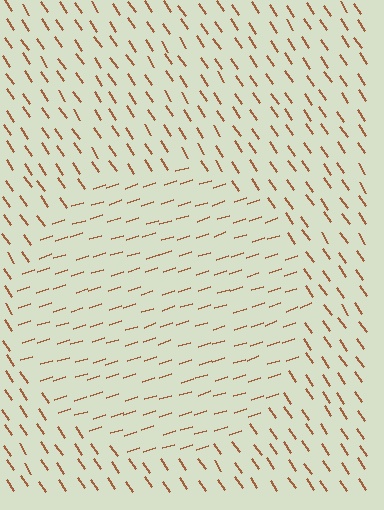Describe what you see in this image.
The image is filled with small brown line segments. A circle region in the image has lines oriented differently from the surrounding lines, creating a visible texture boundary.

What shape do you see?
I see a circle.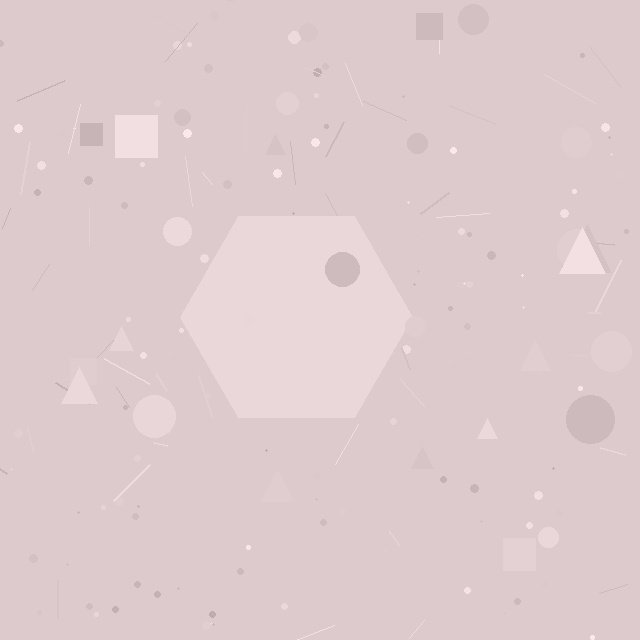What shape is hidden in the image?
A hexagon is hidden in the image.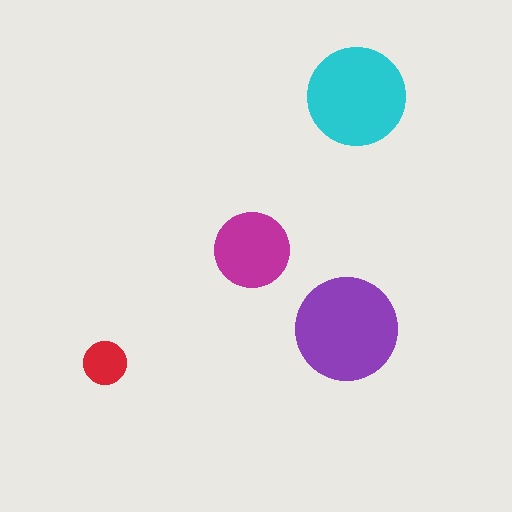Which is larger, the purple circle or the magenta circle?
The purple one.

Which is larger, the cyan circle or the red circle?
The cyan one.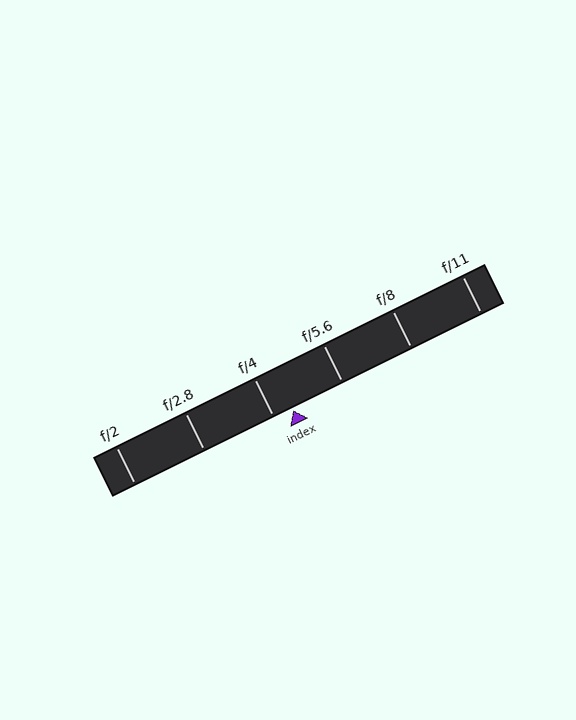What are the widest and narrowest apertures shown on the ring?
The widest aperture shown is f/2 and the narrowest is f/11.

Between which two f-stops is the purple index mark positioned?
The index mark is between f/4 and f/5.6.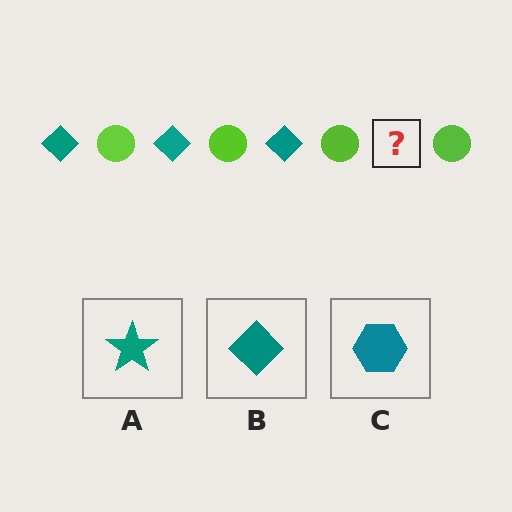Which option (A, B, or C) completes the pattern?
B.